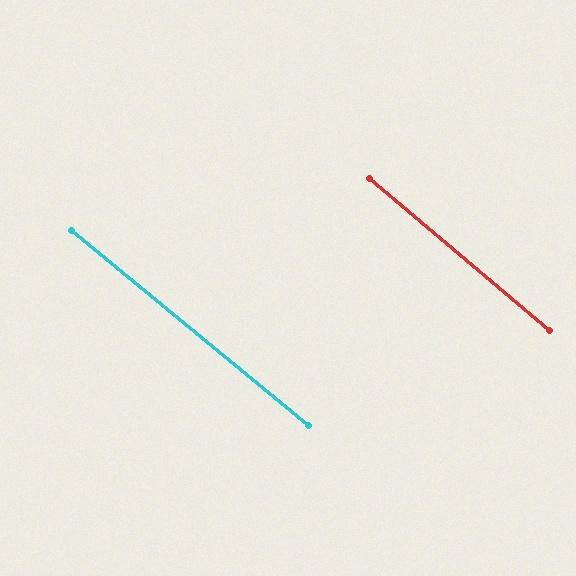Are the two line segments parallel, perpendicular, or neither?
Parallel — their directions differ by only 0.7°.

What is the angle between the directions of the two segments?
Approximately 1 degree.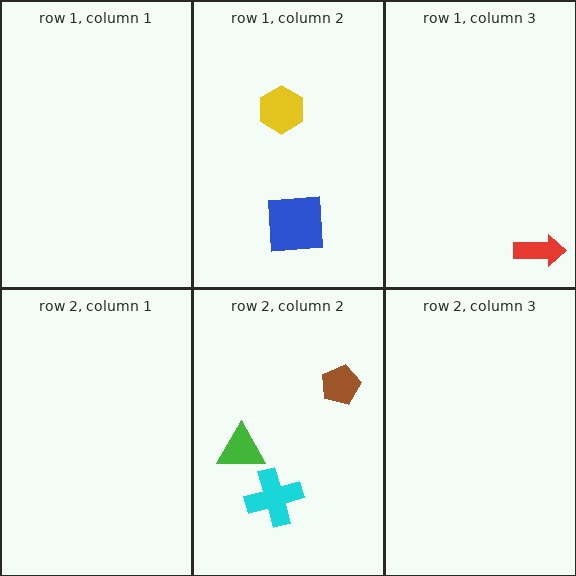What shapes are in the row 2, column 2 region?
The cyan cross, the green triangle, the brown pentagon.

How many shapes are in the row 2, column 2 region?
3.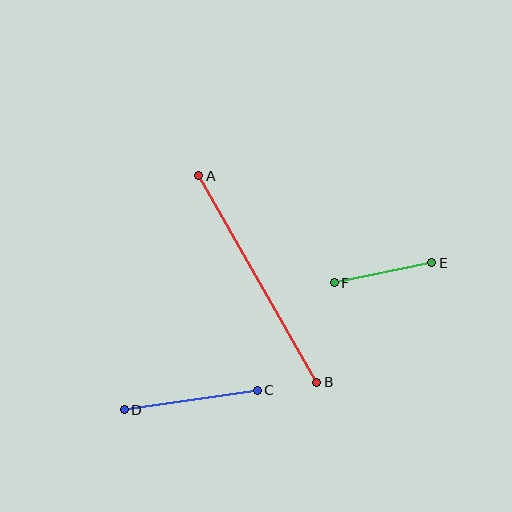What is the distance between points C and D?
The distance is approximately 134 pixels.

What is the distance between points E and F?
The distance is approximately 100 pixels.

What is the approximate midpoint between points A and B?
The midpoint is at approximately (258, 279) pixels.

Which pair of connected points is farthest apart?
Points A and B are farthest apart.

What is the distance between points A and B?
The distance is approximately 238 pixels.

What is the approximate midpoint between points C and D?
The midpoint is at approximately (191, 400) pixels.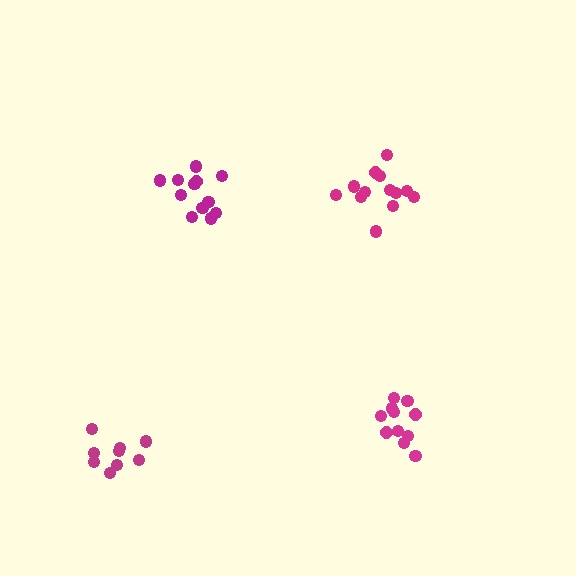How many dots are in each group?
Group 1: 12 dots, Group 2: 13 dots, Group 3: 11 dots, Group 4: 9 dots (45 total).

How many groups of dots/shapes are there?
There are 4 groups.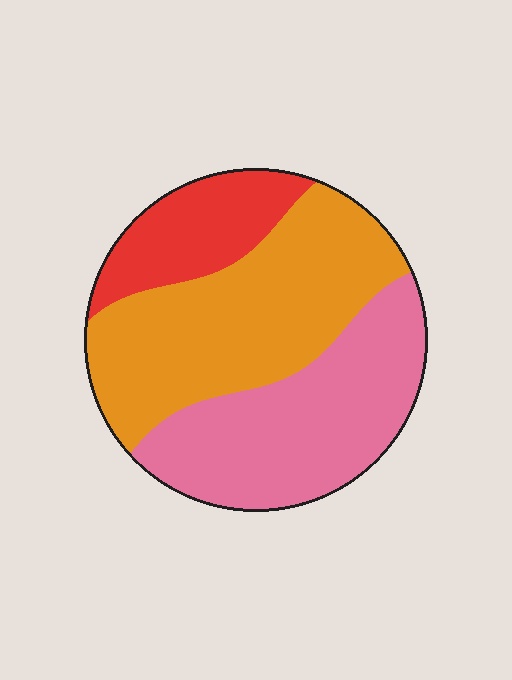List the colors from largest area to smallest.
From largest to smallest: orange, pink, red.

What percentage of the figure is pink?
Pink covers 38% of the figure.